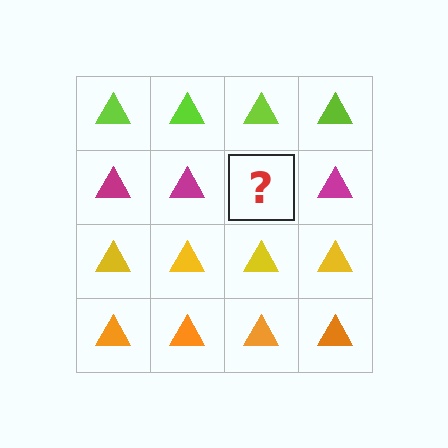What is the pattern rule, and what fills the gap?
The rule is that each row has a consistent color. The gap should be filled with a magenta triangle.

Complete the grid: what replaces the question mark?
The question mark should be replaced with a magenta triangle.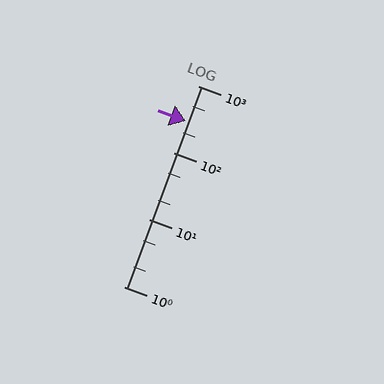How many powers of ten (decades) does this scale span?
The scale spans 3 decades, from 1 to 1000.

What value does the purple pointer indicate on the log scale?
The pointer indicates approximately 300.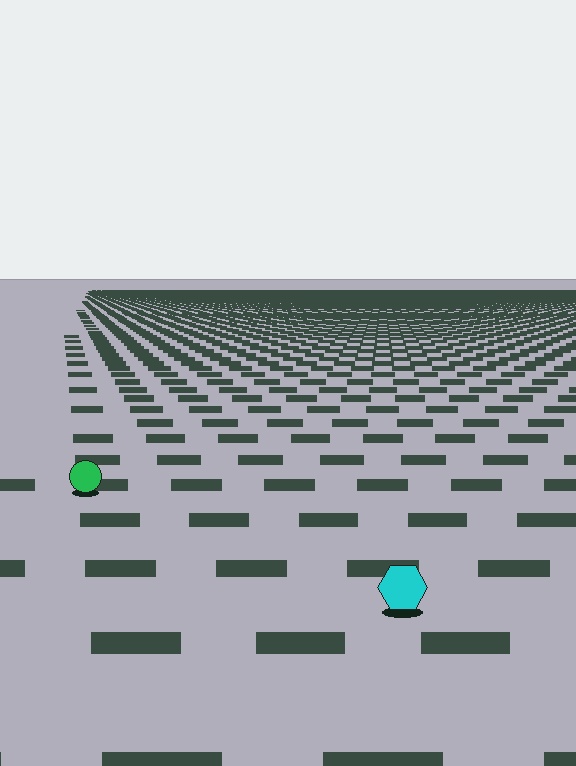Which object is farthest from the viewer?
The green circle is farthest from the viewer. It appears smaller and the ground texture around it is denser.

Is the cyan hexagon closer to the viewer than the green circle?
Yes. The cyan hexagon is closer — you can tell from the texture gradient: the ground texture is coarser near it.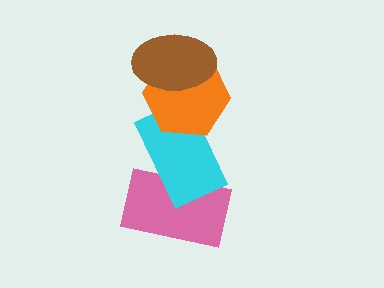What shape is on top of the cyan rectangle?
The orange hexagon is on top of the cyan rectangle.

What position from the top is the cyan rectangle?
The cyan rectangle is 3rd from the top.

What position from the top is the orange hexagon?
The orange hexagon is 2nd from the top.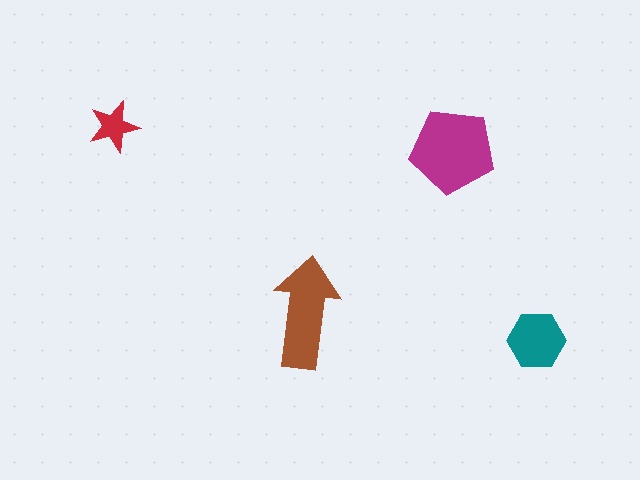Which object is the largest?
The magenta pentagon.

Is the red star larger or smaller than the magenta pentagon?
Smaller.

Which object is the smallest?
The red star.